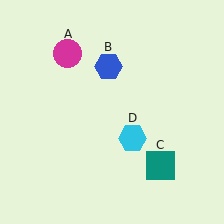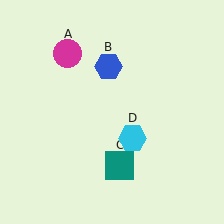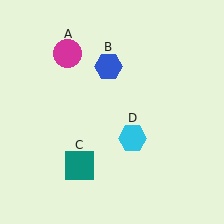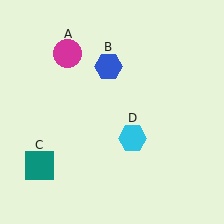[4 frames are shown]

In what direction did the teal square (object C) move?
The teal square (object C) moved left.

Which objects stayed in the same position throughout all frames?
Magenta circle (object A) and blue hexagon (object B) and cyan hexagon (object D) remained stationary.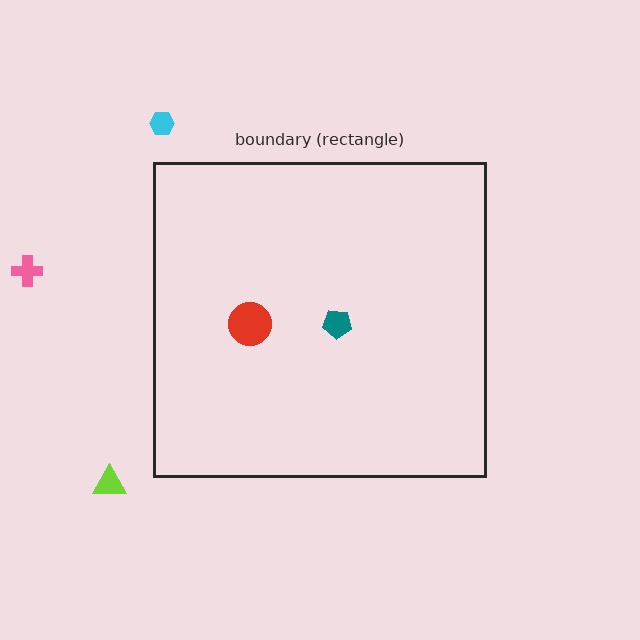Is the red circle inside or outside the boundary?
Inside.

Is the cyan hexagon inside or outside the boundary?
Outside.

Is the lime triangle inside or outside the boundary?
Outside.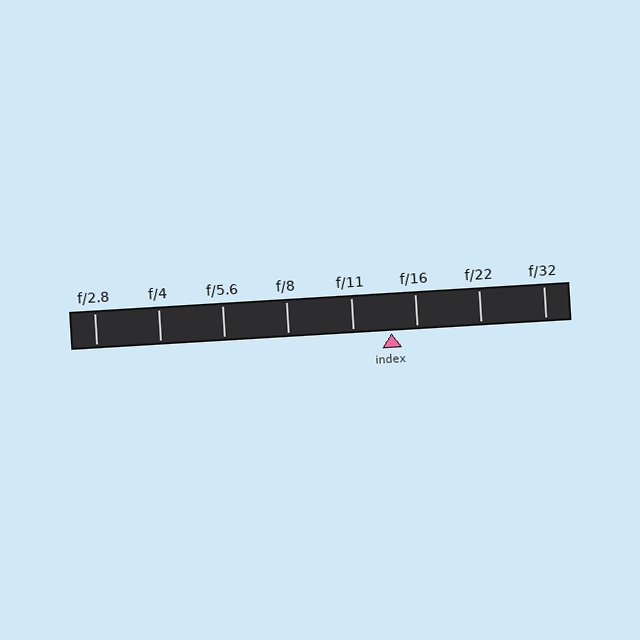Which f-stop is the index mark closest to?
The index mark is closest to f/16.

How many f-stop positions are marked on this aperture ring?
There are 8 f-stop positions marked.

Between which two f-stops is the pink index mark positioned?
The index mark is between f/11 and f/16.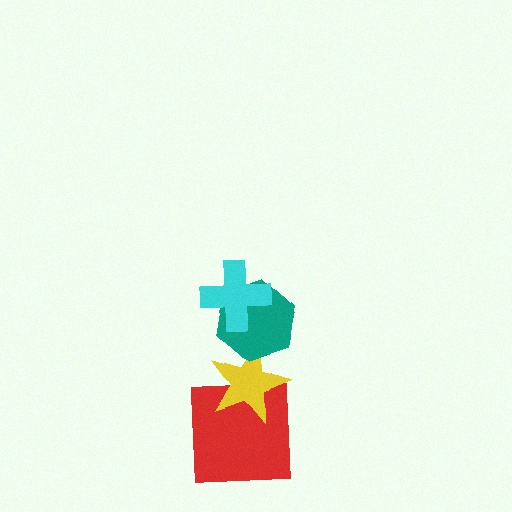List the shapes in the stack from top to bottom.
From top to bottom: the cyan cross, the teal hexagon, the yellow star, the red square.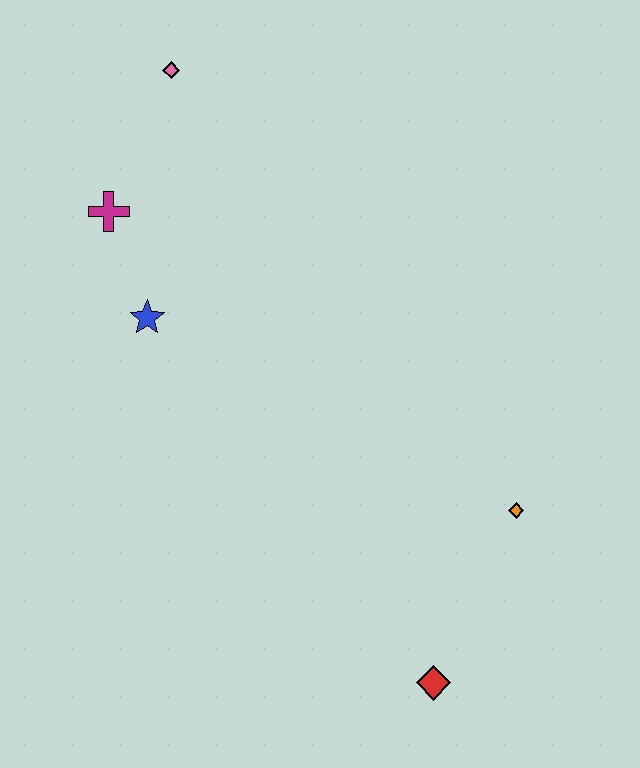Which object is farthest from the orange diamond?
The pink diamond is farthest from the orange diamond.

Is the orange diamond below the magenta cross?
Yes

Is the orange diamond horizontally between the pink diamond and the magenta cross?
No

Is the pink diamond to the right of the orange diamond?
No